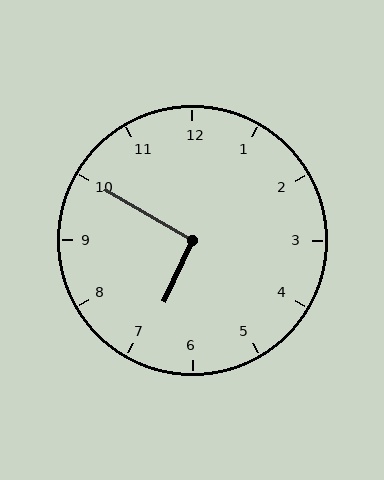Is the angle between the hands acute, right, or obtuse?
It is right.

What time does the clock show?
6:50.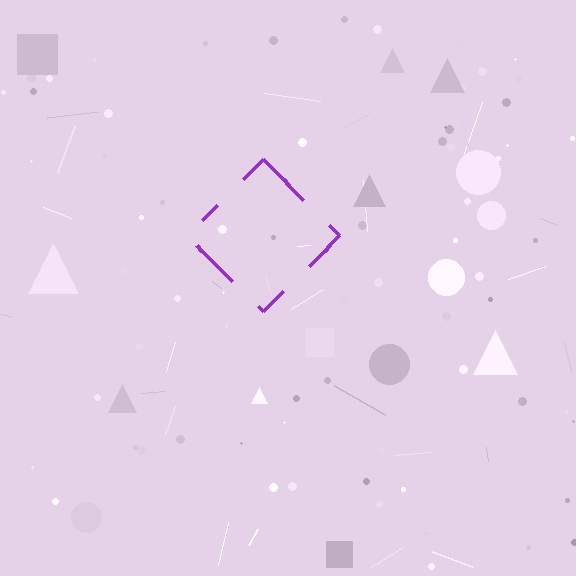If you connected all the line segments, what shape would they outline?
They would outline a diamond.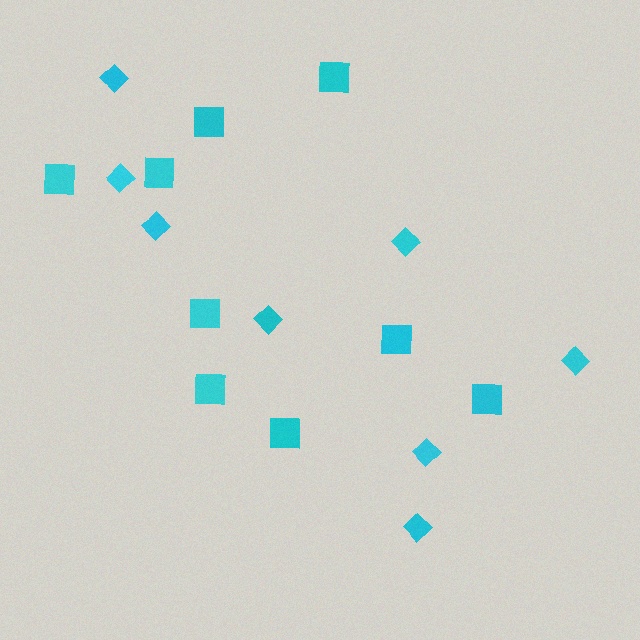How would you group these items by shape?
There are 2 groups: one group of squares (9) and one group of diamonds (8).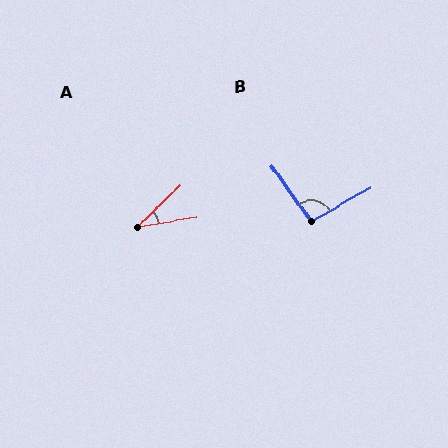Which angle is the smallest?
A, at approximately 34 degrees.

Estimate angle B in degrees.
Approximately 96 degrees.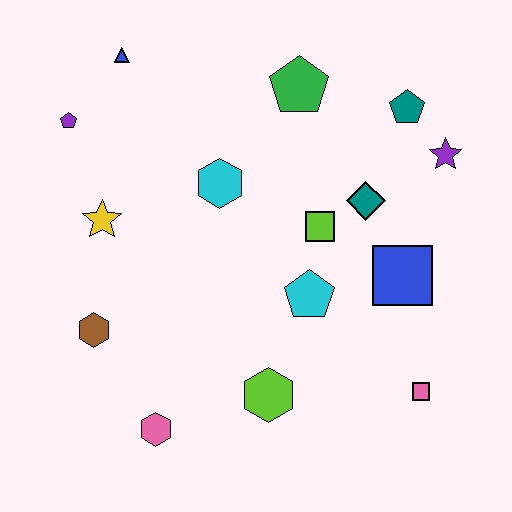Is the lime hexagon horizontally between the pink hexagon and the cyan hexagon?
No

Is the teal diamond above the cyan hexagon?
No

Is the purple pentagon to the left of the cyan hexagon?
Yes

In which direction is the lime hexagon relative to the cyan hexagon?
The lime hexagon is below the cyan hexagon.